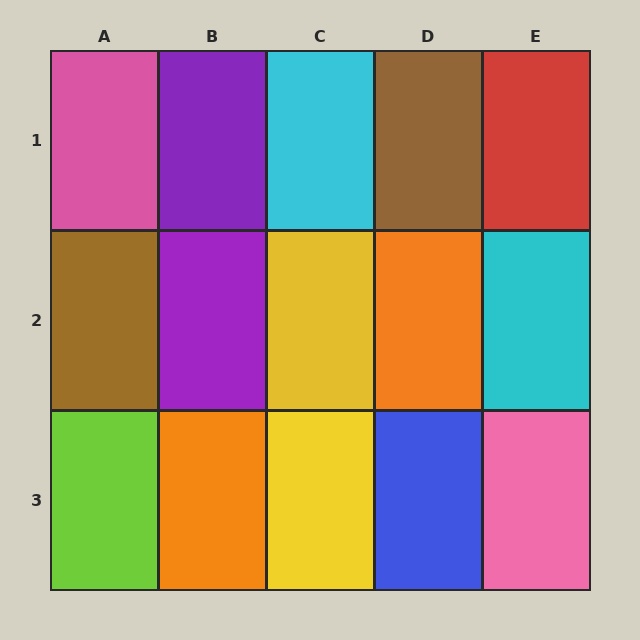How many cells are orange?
2 cells are orange.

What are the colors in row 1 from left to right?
Pink, purple, cyan, brown, red.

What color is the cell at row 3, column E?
Pink.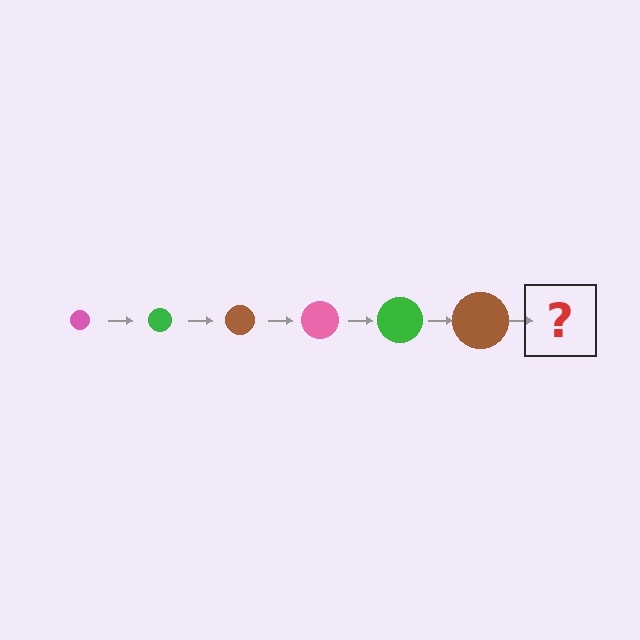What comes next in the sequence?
The next element should be a pink circle, larger than the previous one.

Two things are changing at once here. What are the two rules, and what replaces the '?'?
The two rules are that the circle grows larger each step and the color cycles through pink, green, and brown. The '?' should be a pink circle, larger than the previous one.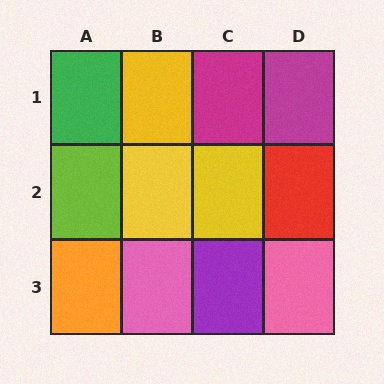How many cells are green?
1 cell is green.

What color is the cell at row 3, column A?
Orange.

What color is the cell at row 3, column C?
Purple.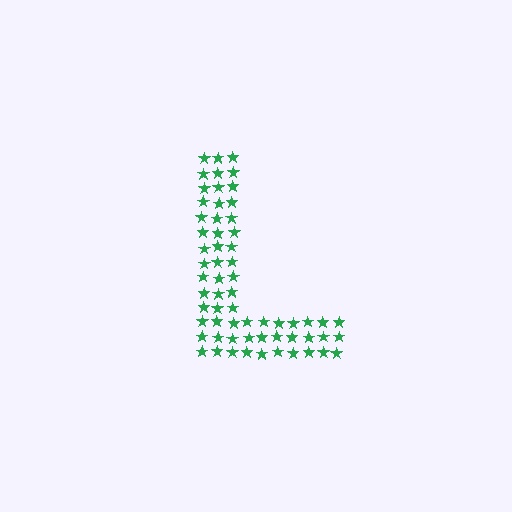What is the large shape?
The large shape is the letter L.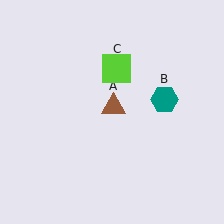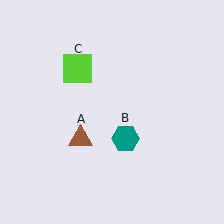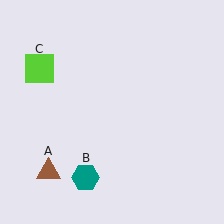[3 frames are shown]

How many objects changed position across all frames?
3 objects changed position: brown triangle (object A), teal hexagon (object B), lime square (object C).